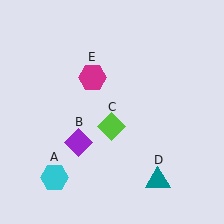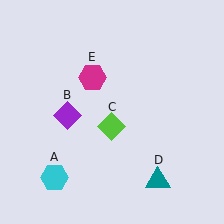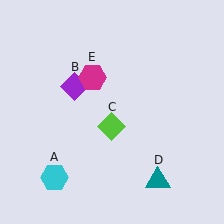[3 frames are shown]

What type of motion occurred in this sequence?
The purple diamond (object B) rotated clockwise around the center of the scene.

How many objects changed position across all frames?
1 object changed position: purple diamond (object B).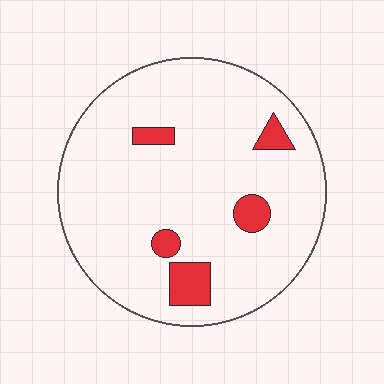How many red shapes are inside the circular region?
5.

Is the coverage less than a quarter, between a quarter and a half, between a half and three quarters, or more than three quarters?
Less than a quarter.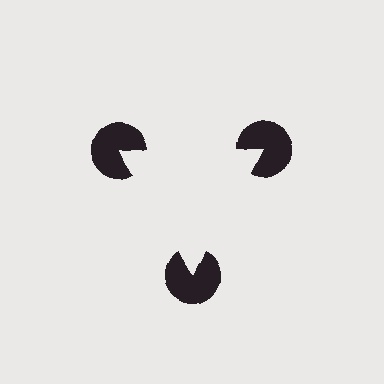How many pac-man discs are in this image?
There are 3 — one at each vertex of the illusory triangle.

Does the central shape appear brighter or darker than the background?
It typically appears slightly brighter than the background, even though no actual brightness change is drawn.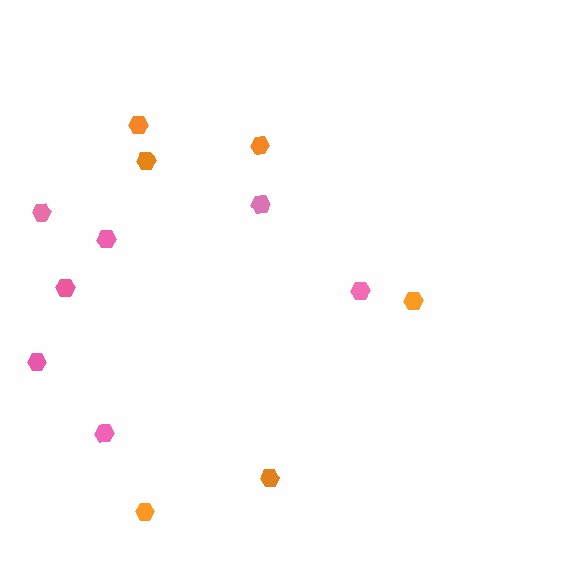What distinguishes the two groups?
There are 2 groups: one group of orange hexagons (6) and one group of pink hexagons (7).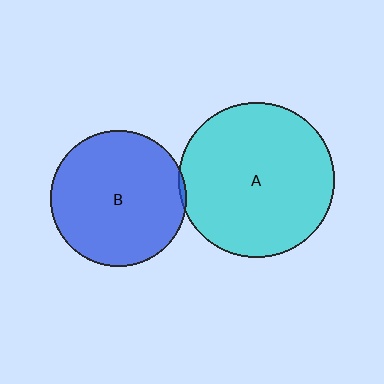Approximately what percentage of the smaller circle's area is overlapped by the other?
Approximately 5%.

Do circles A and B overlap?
Yes.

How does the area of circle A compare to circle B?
Approximately 1.3 times.